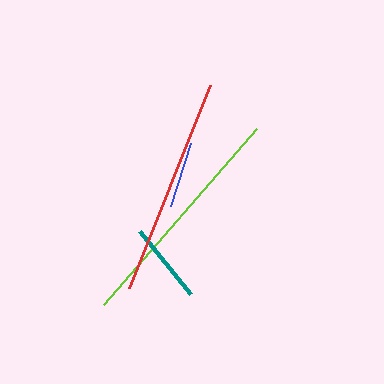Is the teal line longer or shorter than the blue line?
The teal line is longer than the blue line.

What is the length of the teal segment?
The teal segment is approximately 81 pixels long.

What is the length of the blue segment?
The blue segment is approximately 66 pixels long.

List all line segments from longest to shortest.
From longest to shortest: lime, red, teal, blue.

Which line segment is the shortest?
The blue line is the shortest at approximately 66 pixels.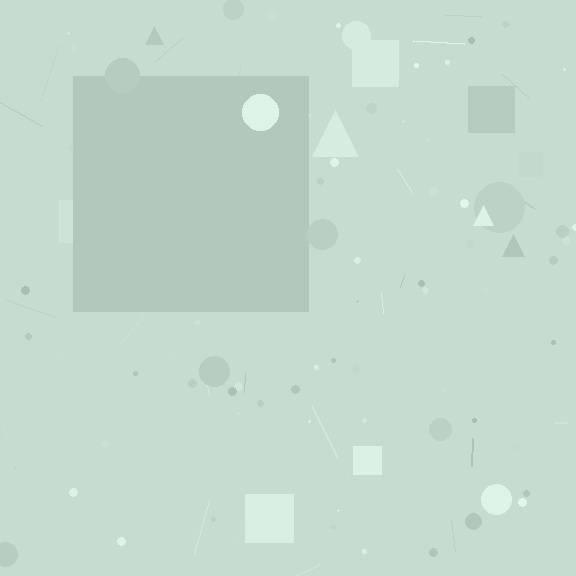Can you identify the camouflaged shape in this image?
The camouflaged shape is a square.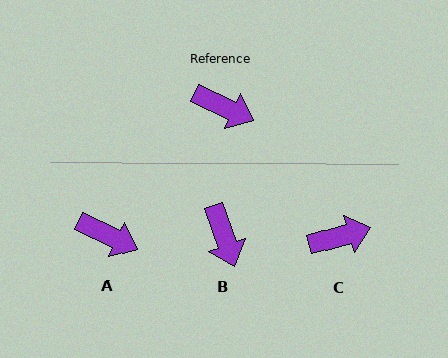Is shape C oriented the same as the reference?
No, it is off by about 41 degrees.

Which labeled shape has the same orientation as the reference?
A.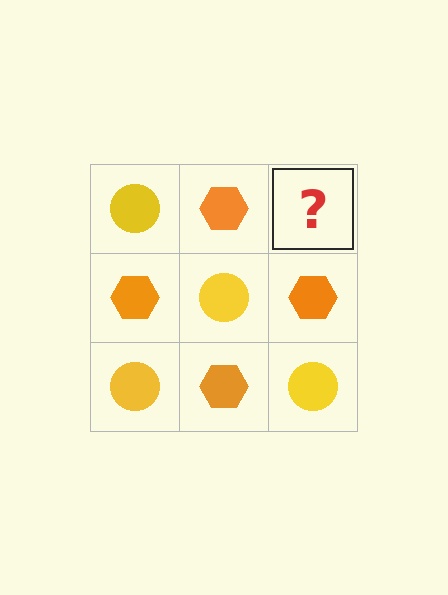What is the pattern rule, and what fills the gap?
The rule is that it alternates yellow circle and orange hexagon in a checkerboard pattern. The gap should be filled with a yellow circle.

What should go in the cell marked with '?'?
The missing cell should contain a yellow circle.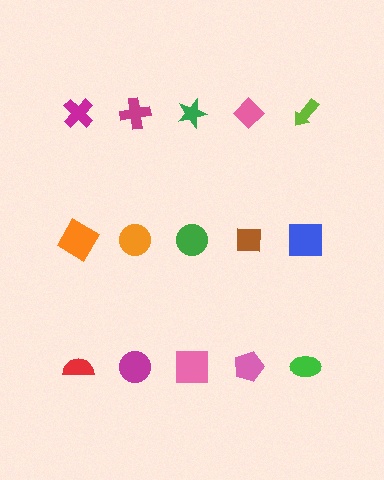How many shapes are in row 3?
5 shapes.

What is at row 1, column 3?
A green star.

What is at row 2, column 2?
An orange circle.